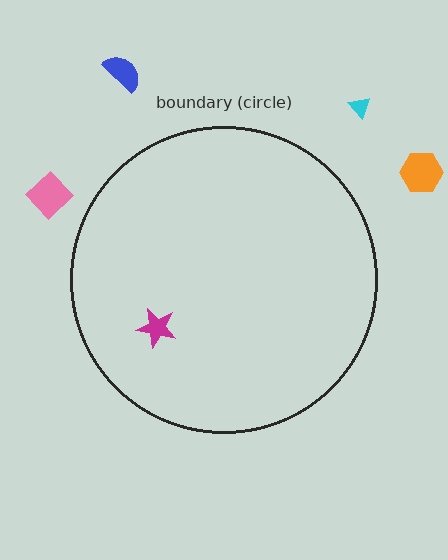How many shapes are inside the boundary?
1 inside, 4 outside.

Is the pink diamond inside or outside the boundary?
Outside.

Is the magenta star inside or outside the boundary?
Inside.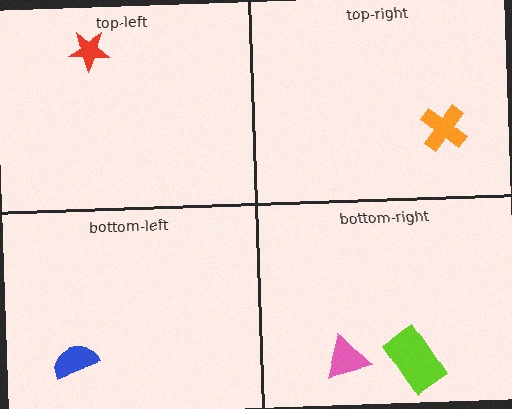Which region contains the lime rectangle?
The bottom-right region.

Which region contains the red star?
The top-left region.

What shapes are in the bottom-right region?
The lime rectangle, the pink triangle.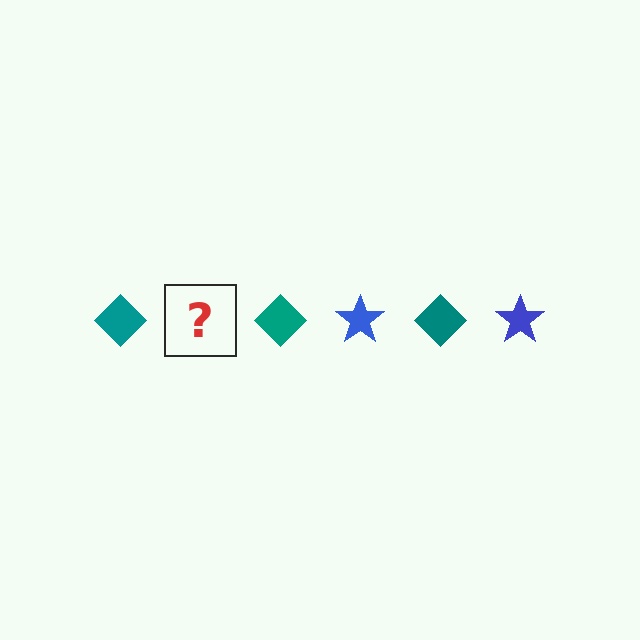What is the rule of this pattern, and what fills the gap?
The rule is that the pattern alternates between teal diamond and blue star. The gap should be filled with a blue star.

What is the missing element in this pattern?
The missing element is a blue star.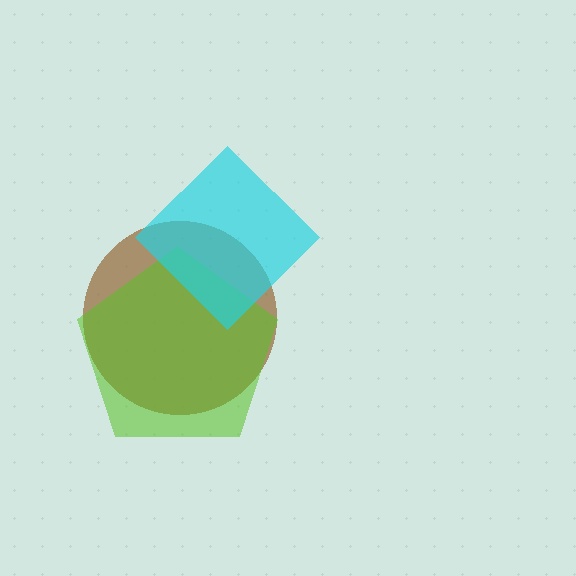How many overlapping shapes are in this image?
There are 3 overlapping shapes in the image.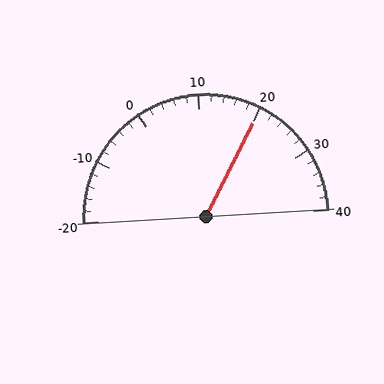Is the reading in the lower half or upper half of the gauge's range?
The reading is in the upper half of the range (-20 to 40).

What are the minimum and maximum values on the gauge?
The gauge ranges from -20 to 40.